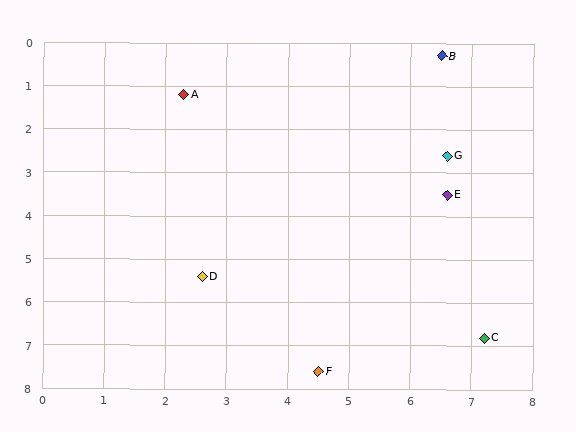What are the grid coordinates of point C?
Point C is at approximately (7.2, 6.8).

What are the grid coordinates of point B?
Point B is at approximately (6.5, 0.3).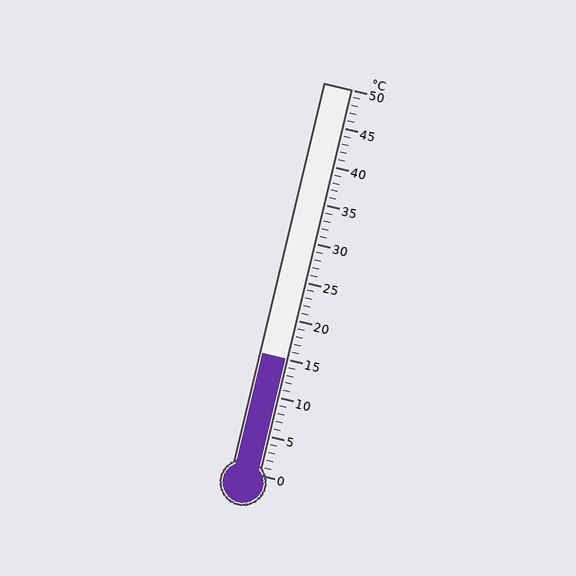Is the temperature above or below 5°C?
The temperature is above 5°C.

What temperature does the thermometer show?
The thermometer shows approximately 15°C.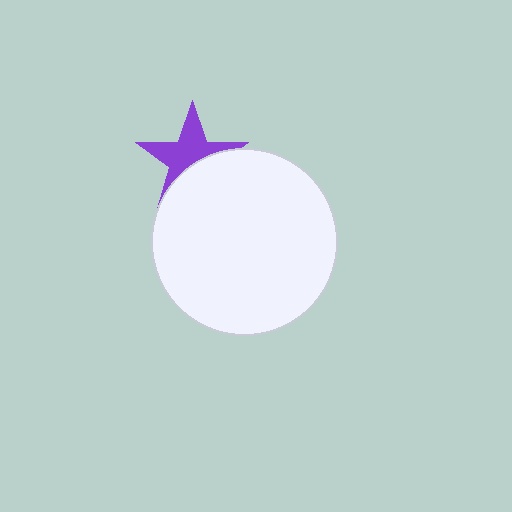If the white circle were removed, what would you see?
You would see the complete purple star.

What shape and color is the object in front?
The object in front is a white circle.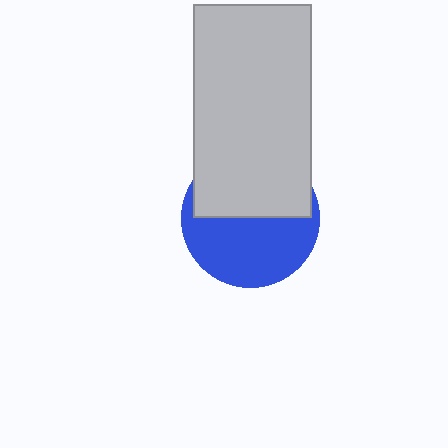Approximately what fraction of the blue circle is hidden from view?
Roughly 46% of the blue circle is hidden behind the light gray rectangle.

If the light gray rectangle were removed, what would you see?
You would see the complete blue circle.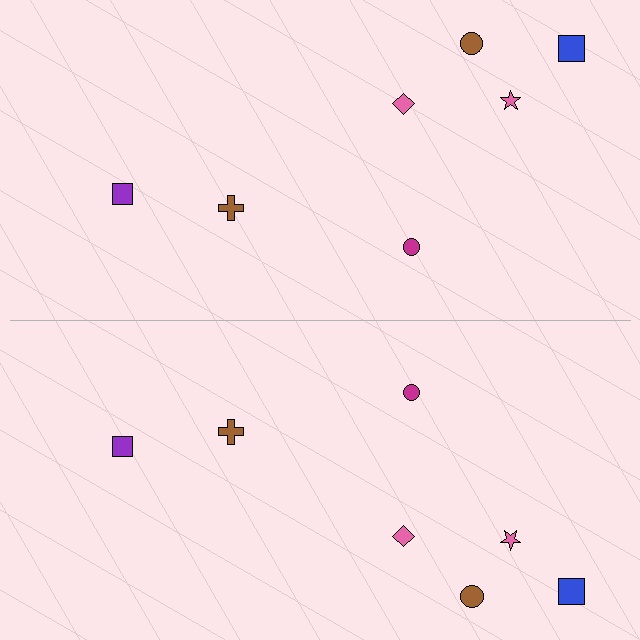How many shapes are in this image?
There are 14 shapes in this image.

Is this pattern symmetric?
Yes, this pattern has bilateral (reflection) symmetry.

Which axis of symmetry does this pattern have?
The pattern has a horizontal axis of symmetry running through the center of the image.